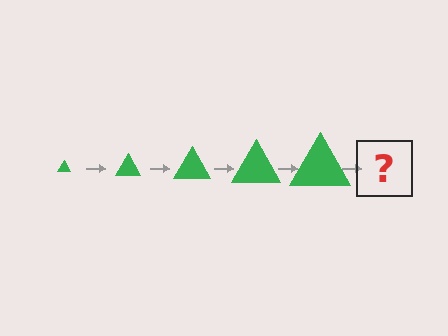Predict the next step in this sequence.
The next step is a green triangle, larger than the previous one.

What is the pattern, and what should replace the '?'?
The pattern is that the triangle gets progressively larger each step. The '?' should be a green triangle, larger than the previous one.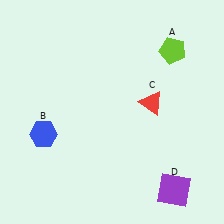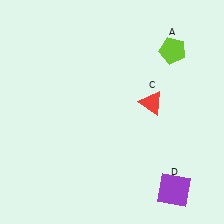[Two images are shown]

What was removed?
The blue hexagon (B) was removed in Image 2.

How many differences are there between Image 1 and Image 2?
There is 1 difference between the two images.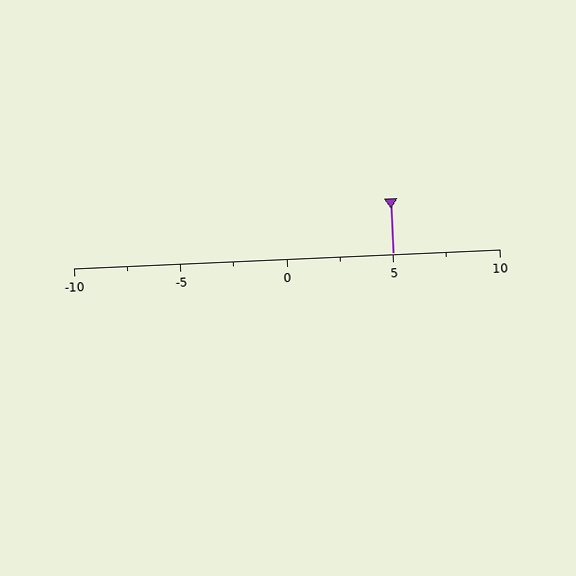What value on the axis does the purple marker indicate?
The marker indicates approximately 5.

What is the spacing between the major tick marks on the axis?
The major ticks are spaced 5 apart.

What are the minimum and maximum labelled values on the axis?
The axis runs from -10 to 10.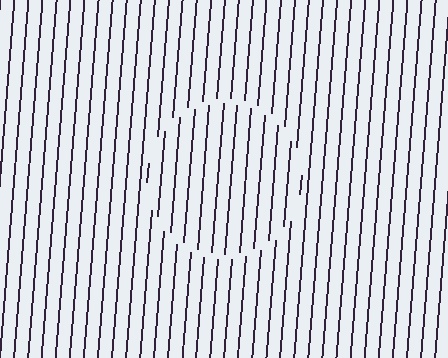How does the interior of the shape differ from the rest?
The interior of the shape contains the same grating, shifted by half a period — the contour is defined by the phase discontinuity where line-ends from the inner and outer gratings abut.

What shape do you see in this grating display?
An illusory circle. The interior of the shape contains the same grating, shifted by half a period — the contour is defined by the phase discontinuity where line-ends from the inner and outer gratings abut.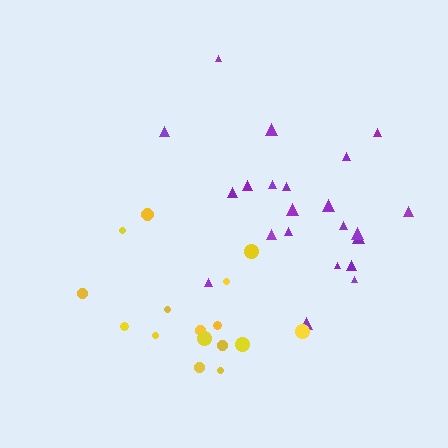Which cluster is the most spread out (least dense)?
Yellow.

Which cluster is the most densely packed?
Purple.